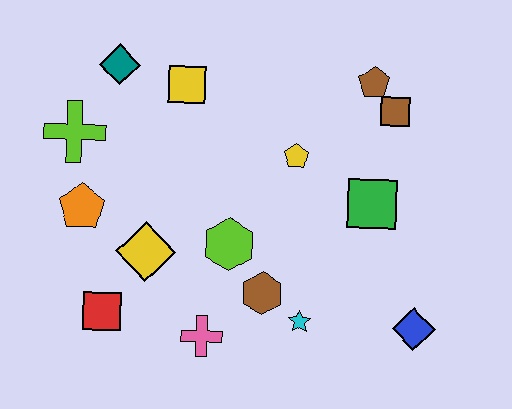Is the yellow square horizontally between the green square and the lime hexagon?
No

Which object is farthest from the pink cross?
The brown pentagon is farthest from the pink cross.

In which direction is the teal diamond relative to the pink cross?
The teal diamond is above the pink cross.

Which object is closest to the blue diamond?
The cyan star is closest to the blue diamond.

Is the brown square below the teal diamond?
Yes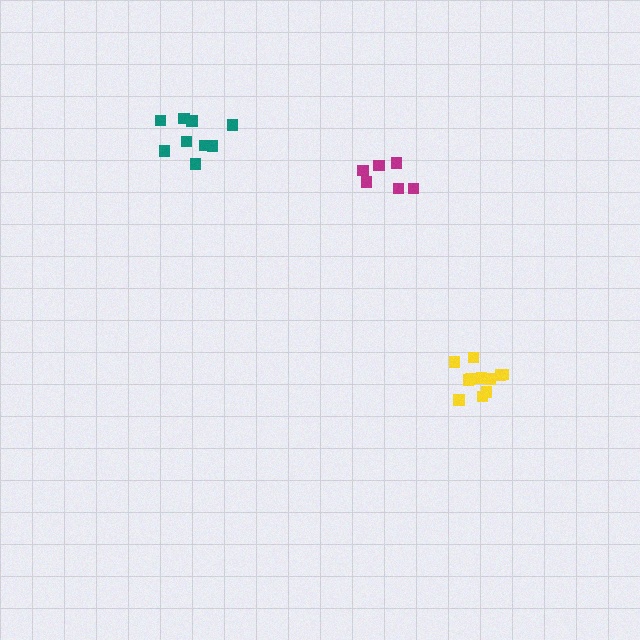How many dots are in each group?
Group 1: 9 dots, Group 2: 6 dots, Group 3: 11 dots (26 total).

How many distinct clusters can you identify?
There are 3 distinct clusters.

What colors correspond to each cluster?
The clusters are colored: teal, magenta, yellow.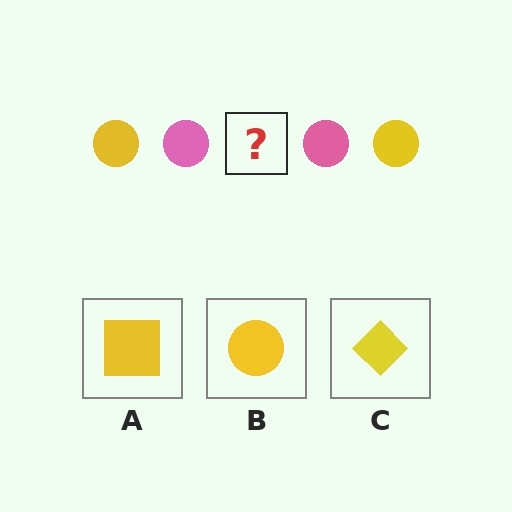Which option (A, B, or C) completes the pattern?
B.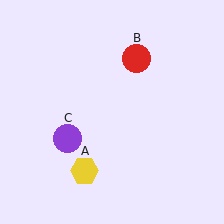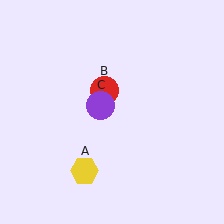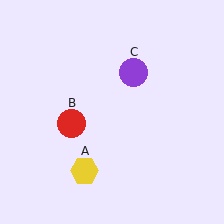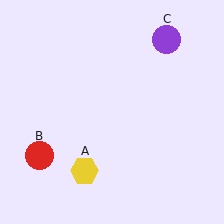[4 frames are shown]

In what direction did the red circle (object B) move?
The red circle (object B) moved down and to the left.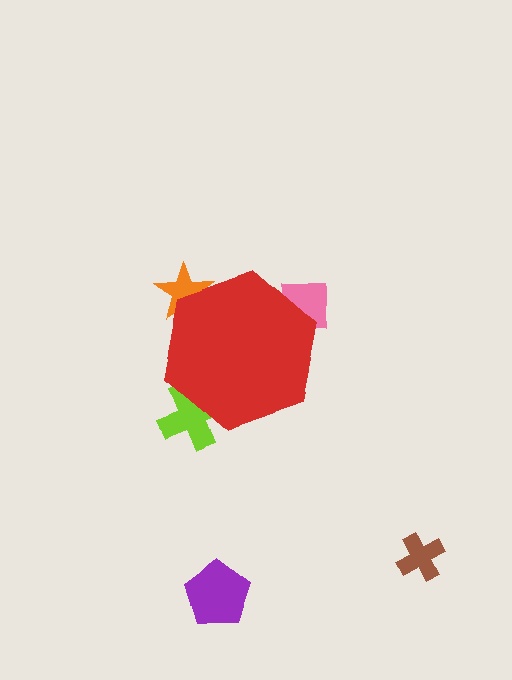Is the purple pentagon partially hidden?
No, the purple pentagon is fully visible.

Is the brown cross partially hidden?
No, the brown cross is fully visible.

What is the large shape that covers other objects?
A red hexagon.